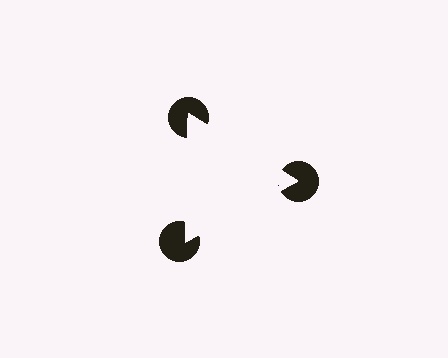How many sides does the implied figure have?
3 sides.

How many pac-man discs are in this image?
There are 3 — one at each vertex of the illusory triangle.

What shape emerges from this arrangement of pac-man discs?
An illusory triangle — its edges are inferred from the aligned wedge cuts in the pac-man discs, not physically drawn.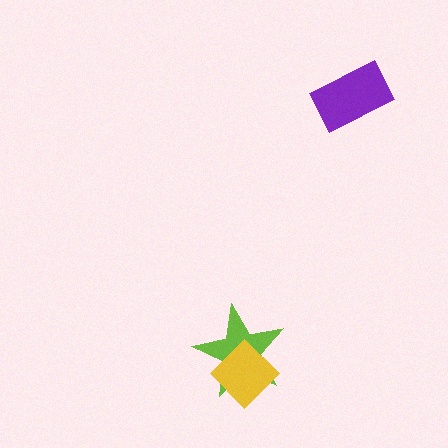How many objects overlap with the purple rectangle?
0 objects overlap with the purple rectangle.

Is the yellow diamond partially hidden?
No, no other shape covers it.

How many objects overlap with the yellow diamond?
1 object overlaps with the yellow diamond.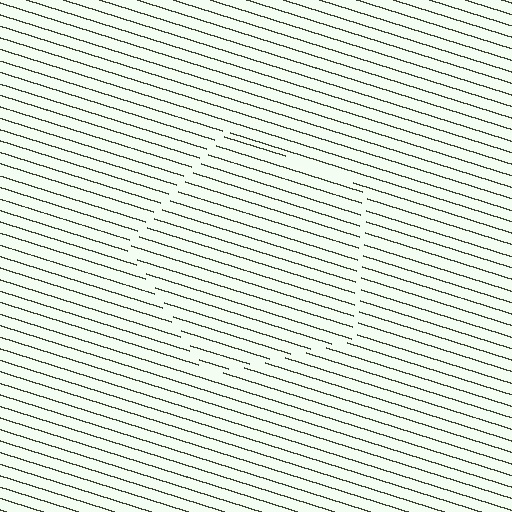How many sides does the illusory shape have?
5 sides — the line-ends trace a pentagon.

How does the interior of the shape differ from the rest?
The interior of the shape contains the same grating, shifted by half a period — the contour is defined by the phase discontinuity where line-ends from the inner and outer gratings abut.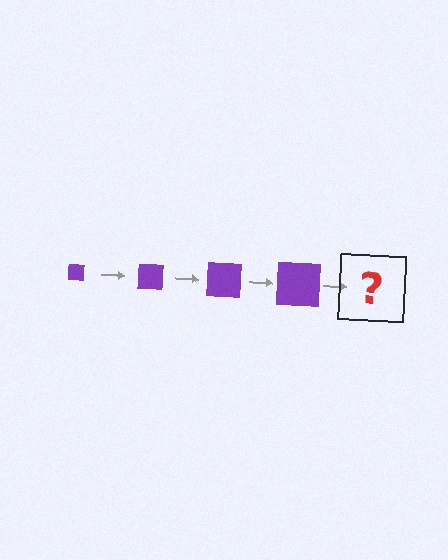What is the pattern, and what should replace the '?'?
The pattern is that the square gets progressively larger each step. The '?' should be a purple square, larger than the previous one.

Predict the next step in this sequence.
The next step is a purple square, larger than the previous one.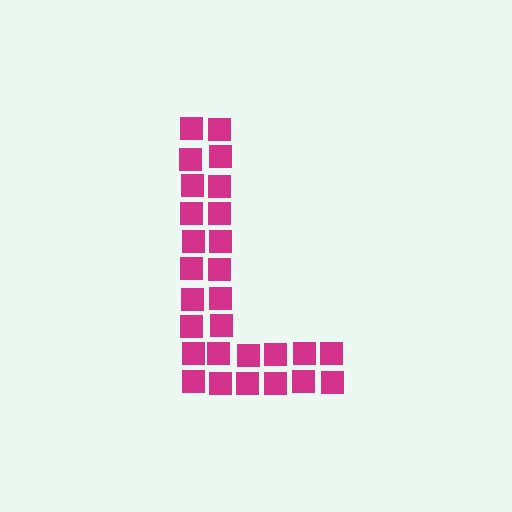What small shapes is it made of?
It is made of small squares.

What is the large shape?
The large shape is the letter L.